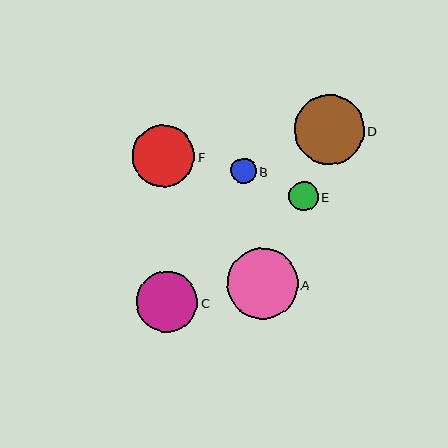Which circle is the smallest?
Circle B is the smallest with a size of approximately 25 pixels.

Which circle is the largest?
Circle A is the largest with a size of approximately 71 pixels.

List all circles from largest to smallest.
From largest to smallest: A, D, F, C, E, B.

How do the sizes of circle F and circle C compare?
Circle F and circle C are approximately the same size.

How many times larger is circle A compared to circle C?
Circle A is approximately 1.2 times the size of circle C.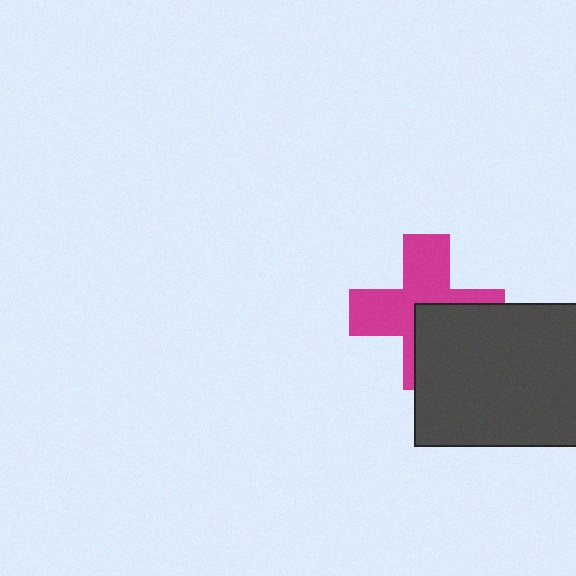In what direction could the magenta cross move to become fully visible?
The magenta cross could move toward the upper-left. That would shift it out from behind the dark gray rectangle entirely.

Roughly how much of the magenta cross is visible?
About half of it is visible (roughly 60%).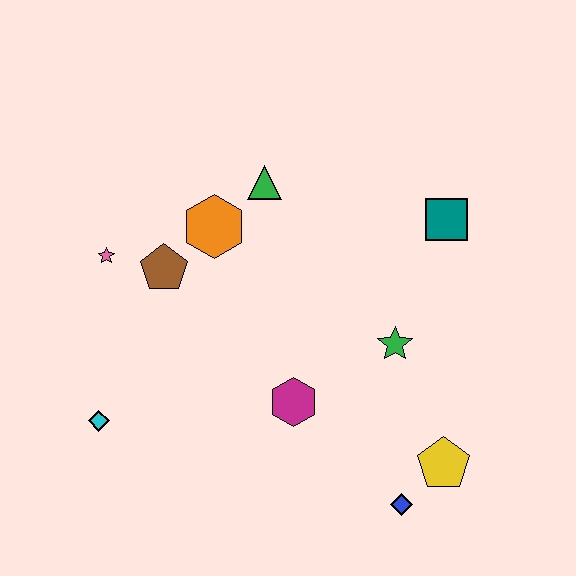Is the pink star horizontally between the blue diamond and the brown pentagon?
No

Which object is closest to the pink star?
The brown pentagon is closest to the pink star.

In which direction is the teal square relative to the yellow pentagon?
The teal square is above the yellow pentagon.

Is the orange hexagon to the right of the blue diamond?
No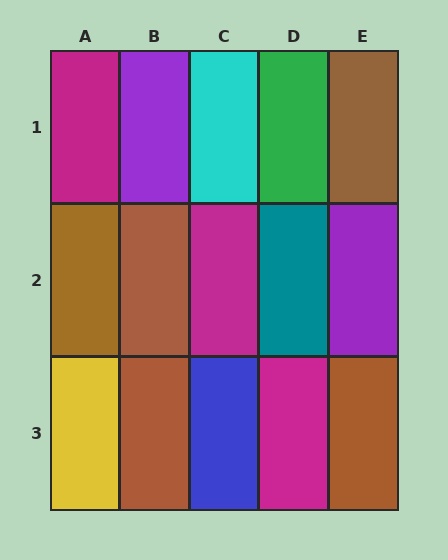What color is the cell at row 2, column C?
Magenta.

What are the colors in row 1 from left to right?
Magenta, purple, cyan, green, brown.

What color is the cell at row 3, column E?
Brown.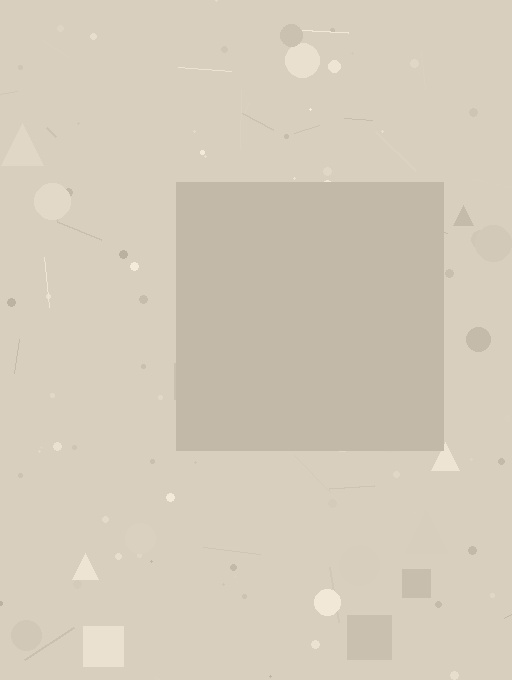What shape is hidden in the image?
A square is hidden in the image.